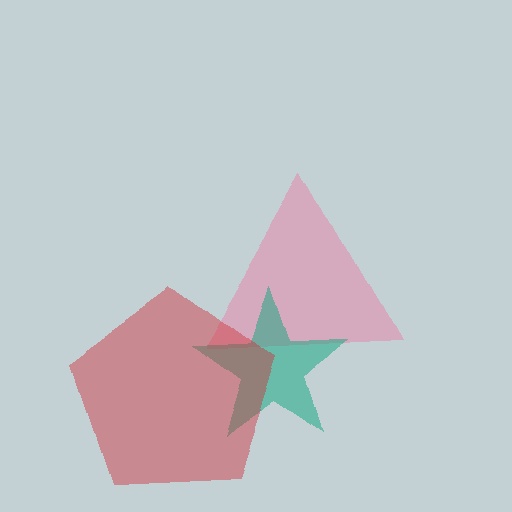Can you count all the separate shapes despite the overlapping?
Yes, there are 3 separate shapes.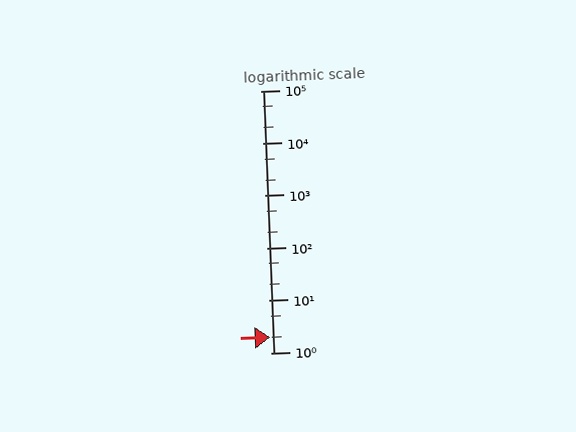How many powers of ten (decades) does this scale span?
The scale spans 5 decades, from 1 to 100000.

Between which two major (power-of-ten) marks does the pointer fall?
The pointer is between 1 and 10.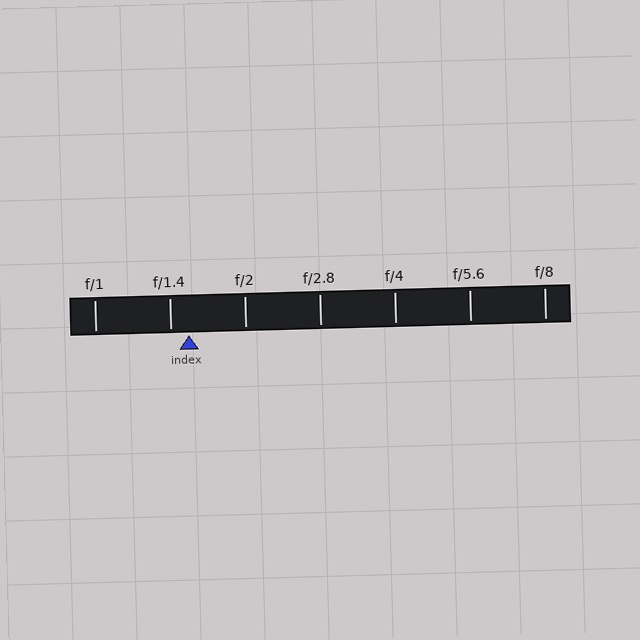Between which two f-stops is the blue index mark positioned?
The index mark is between f/1.4 and f/2.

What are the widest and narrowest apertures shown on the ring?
The widest aperture shown is f/1 and the narrowest is f/8.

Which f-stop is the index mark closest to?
The index mark is closest to f/1.4.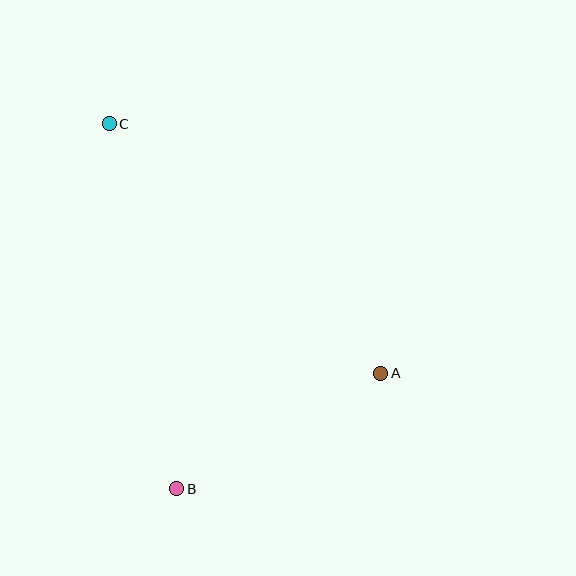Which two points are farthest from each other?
Points B and C are farthest from each other.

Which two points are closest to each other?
Points A and B are closest to each other.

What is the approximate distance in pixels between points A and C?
The distance between A and C is approximately 369 pixels.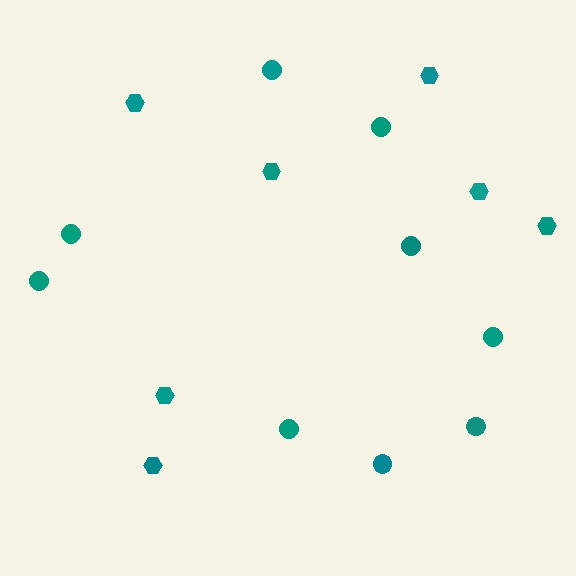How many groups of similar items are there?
There are 2 groups: one group of hexagons (7) and one group of circles (9).